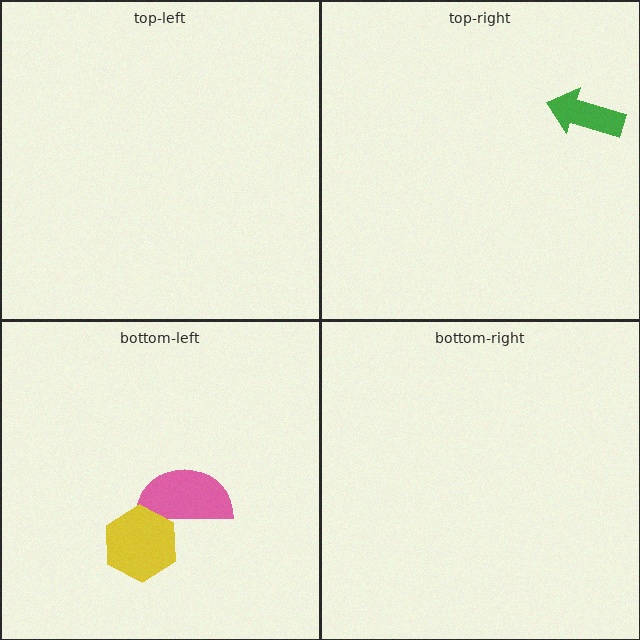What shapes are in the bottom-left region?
The pink semicircle, the yellow hexagon.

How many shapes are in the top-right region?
1.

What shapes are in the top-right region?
The green arrow.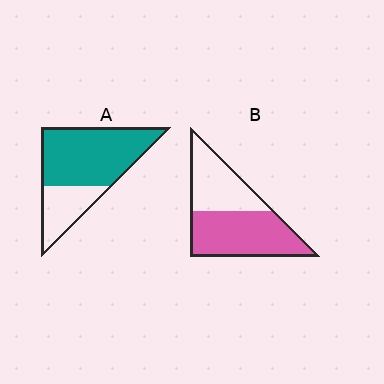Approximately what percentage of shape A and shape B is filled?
A is approximately 70% and B is approximately 60%.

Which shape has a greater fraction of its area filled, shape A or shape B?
Shape A.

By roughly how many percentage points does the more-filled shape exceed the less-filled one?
By roughly 10 percentage points (A over B).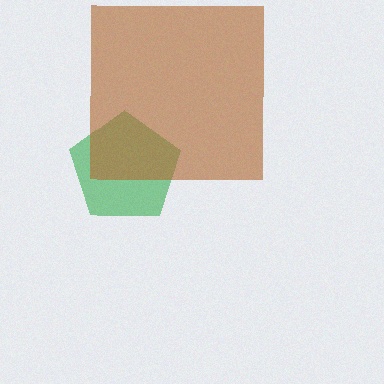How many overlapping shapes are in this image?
There are 2 overlapping shapes in the image.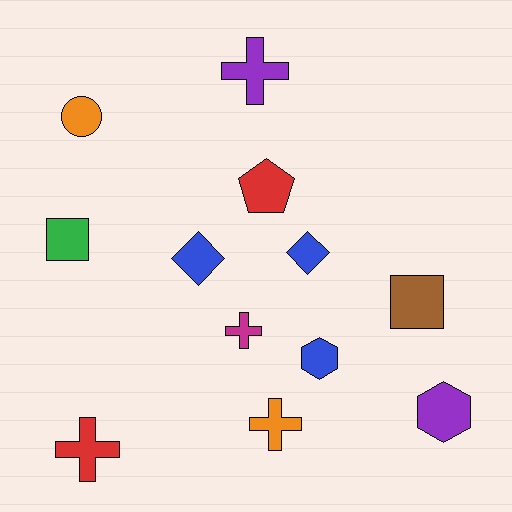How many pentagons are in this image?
There is 1 pentagon.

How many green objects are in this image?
There is 1 green object.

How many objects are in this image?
There are 12 objects.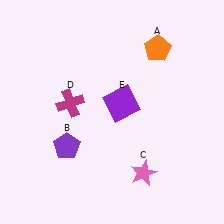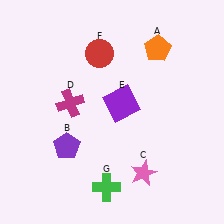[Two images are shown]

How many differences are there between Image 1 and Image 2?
There are 2 differences between the two images.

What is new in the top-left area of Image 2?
A red circle (F) was added in the top-left area of Image 2.